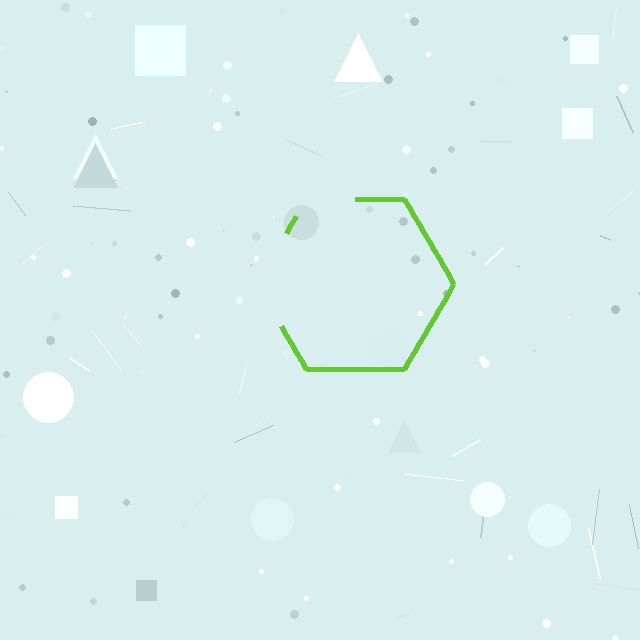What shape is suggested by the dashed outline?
The dashed outline suggests a hexagon.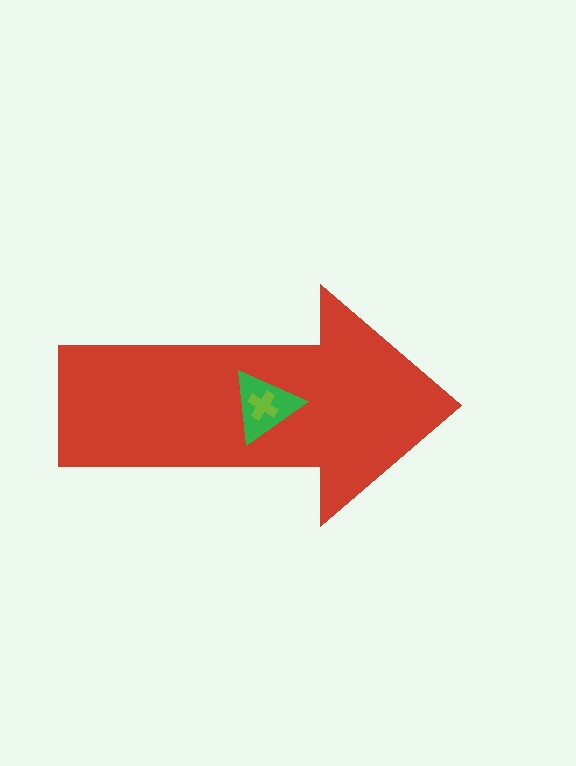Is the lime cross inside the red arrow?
Yes.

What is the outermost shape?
The red arrow.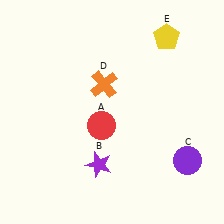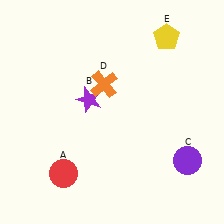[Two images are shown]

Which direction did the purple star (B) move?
The purple star (B) moved up.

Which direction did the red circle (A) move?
The red circle (A) moved down.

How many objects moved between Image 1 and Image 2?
2 objects moved between the two images.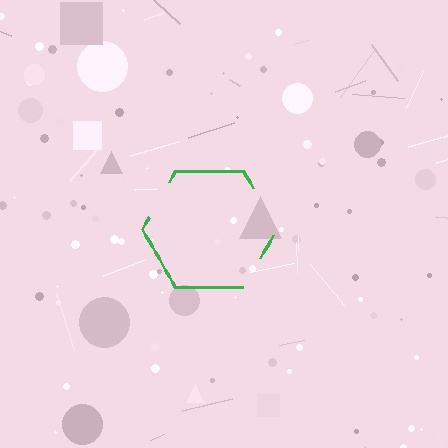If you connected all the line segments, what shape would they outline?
They would outline a hexagon.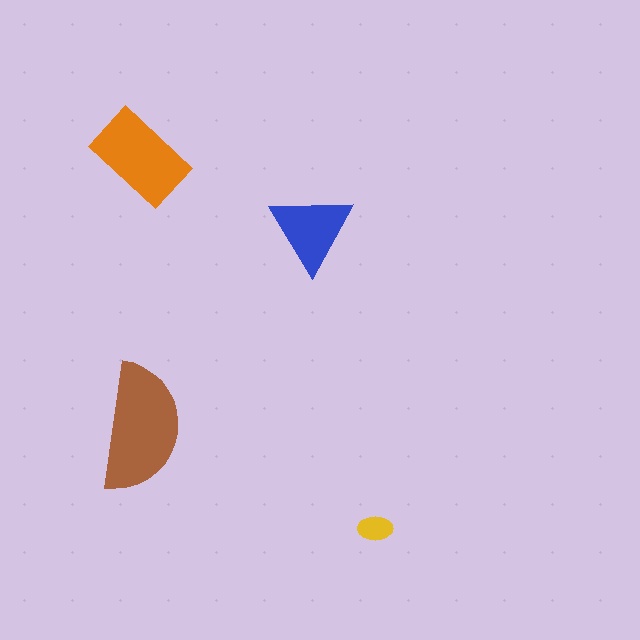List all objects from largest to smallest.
The brown semicircle, the orange rectangle, the blue triangle, the yellow ellipse.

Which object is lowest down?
The yellow ellipse is bottommost.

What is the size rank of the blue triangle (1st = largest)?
3rd.